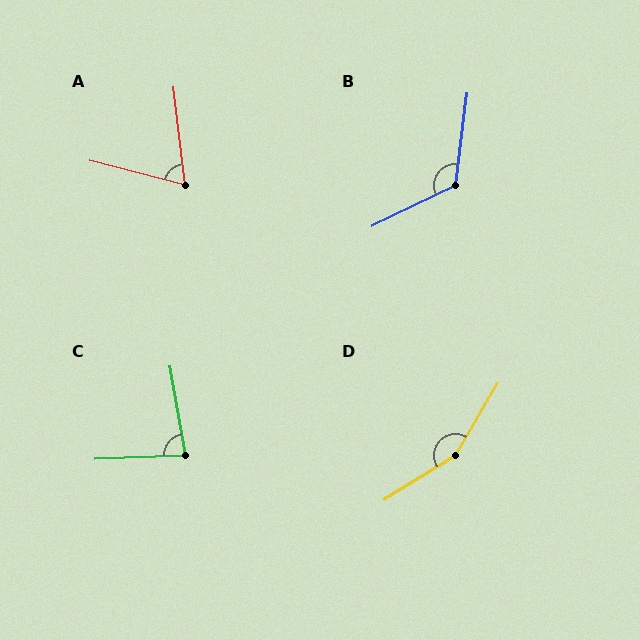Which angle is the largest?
D, at approximately 152 degrees.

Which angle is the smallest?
A, at approximately 69 degrees.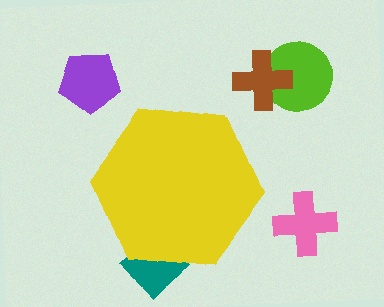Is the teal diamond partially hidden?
Yes, the teal diamond is partially hidden behind the yellow hexagon.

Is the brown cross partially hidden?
No, the brown cross is fully visible.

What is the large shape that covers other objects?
A yellow hexagon.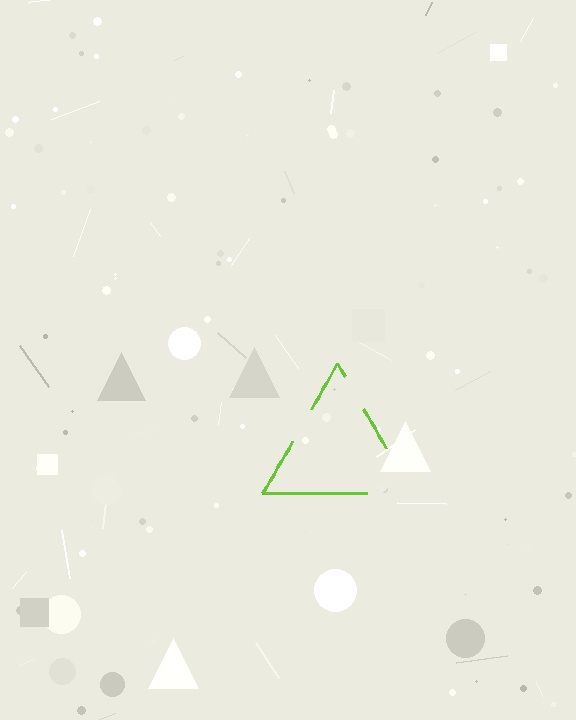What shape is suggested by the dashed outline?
The dashed outline suggests a triangle.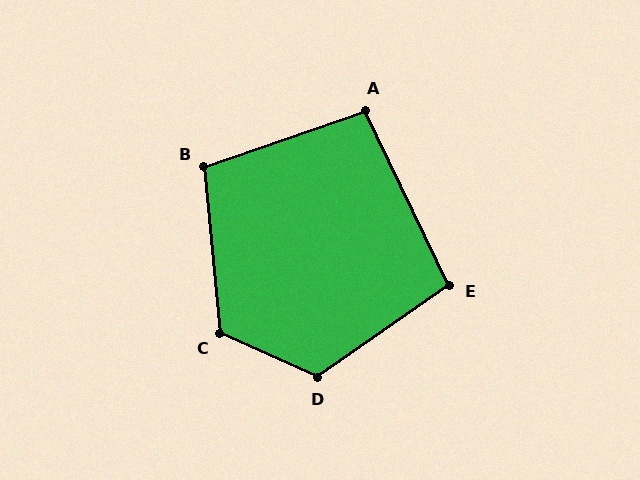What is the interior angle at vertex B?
Approximately 104 degrees (obtuse).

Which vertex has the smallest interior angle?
A, at approximately 97 degrees.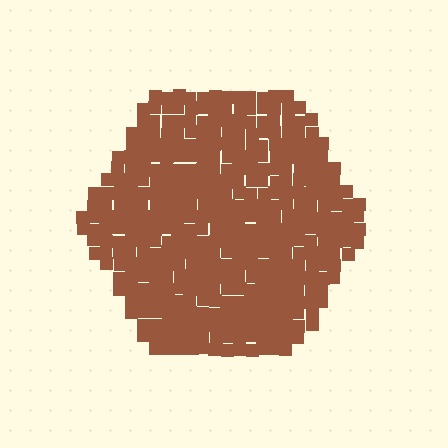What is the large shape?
The large shape is a hexagon.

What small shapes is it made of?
It is made of small squares.